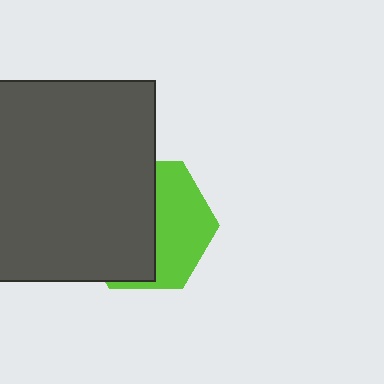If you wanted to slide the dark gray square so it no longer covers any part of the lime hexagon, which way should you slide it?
Slide it left — that is the most direct way to separate the two shapes.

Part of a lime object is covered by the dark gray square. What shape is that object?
It is a hexagon.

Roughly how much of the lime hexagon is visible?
A small part of it is visible (roughly 44%).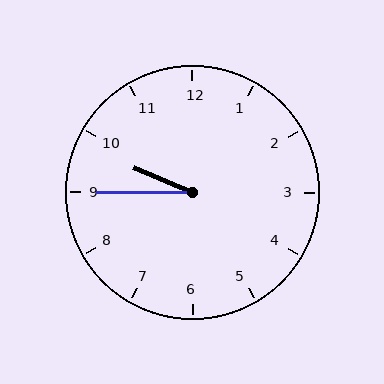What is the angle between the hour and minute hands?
Approximately 22 degrees.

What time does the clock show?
9:45.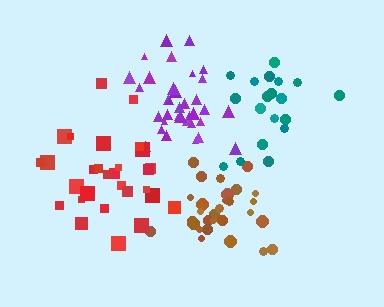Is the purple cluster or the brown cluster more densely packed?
Purple.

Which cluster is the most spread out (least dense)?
Teal.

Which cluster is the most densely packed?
Purple.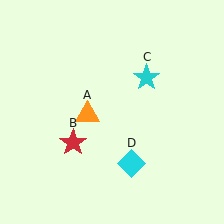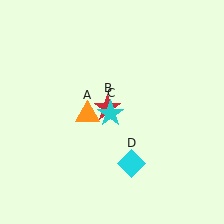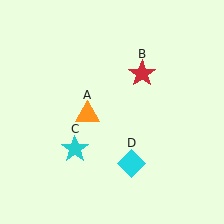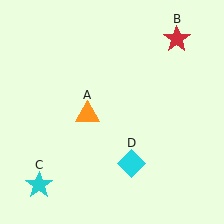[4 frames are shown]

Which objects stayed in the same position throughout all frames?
Orange triangle (object A) and cyan diamond (object D) remained stationary.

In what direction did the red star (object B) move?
The red star (object B) moved up and to the right.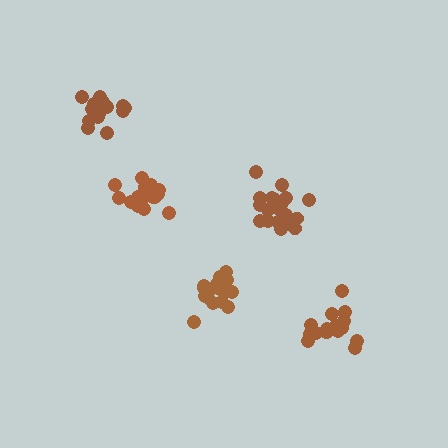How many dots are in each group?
Group 1: 17 dots, Group 2: 18 dots, Group 3: 16 dots, Group 4: 18 dots, Group 5: 21 dots (90 total).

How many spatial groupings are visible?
There are 5 spatial groupings.